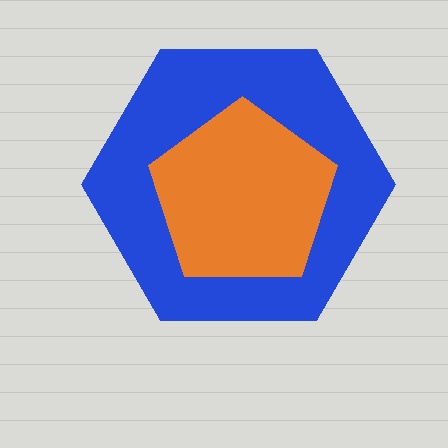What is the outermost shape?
The blue hexagon.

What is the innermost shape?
The orange pentagon.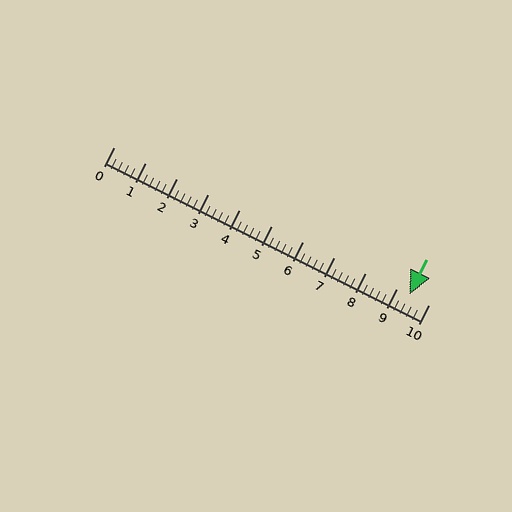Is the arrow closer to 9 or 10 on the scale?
The arrow is closer to 9.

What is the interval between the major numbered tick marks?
The major tick marks are spaced 1 units apart.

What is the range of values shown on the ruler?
The ruler shows values from 0 to 10.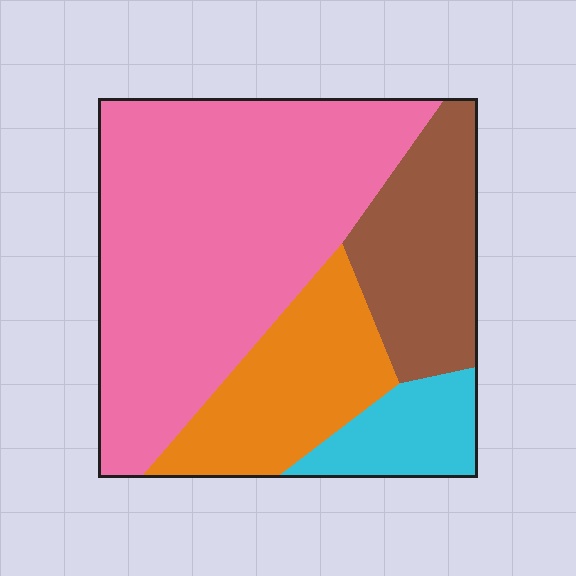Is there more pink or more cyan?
Pink.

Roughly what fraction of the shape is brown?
Brown covers around 20% of the shape.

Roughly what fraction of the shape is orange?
Orange covers 19% of the shape.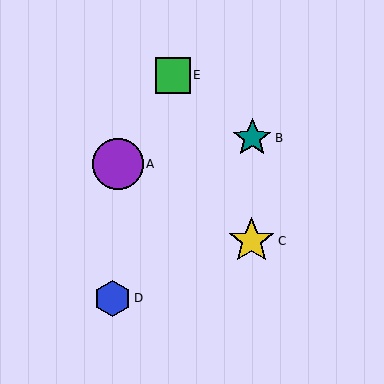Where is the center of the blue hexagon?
The center of the blue hexagon is at (113, 298).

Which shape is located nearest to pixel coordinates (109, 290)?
The blue hexagon (labeled D) at (113, 298) is nearest to that location.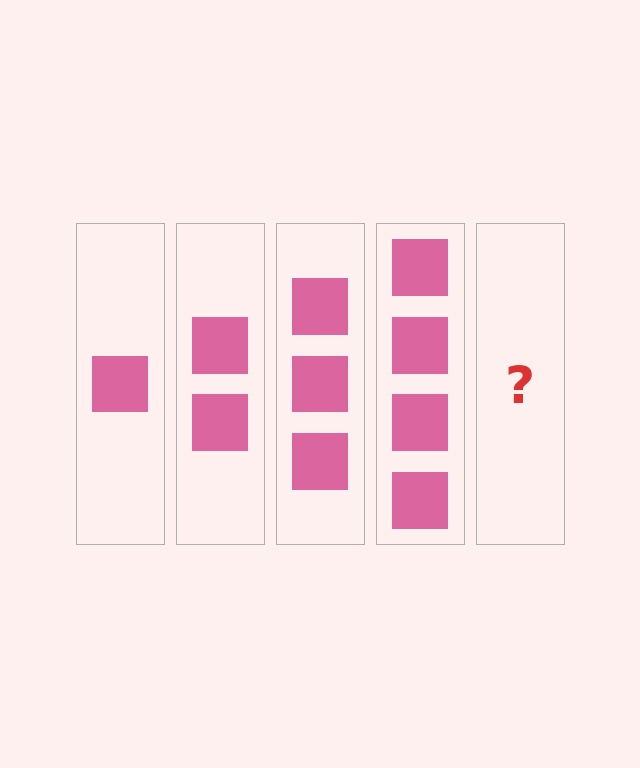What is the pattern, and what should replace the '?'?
The pattern is that each step adds one more square. The '?' should be 5 squares.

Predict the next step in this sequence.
The next step is 5 squares.